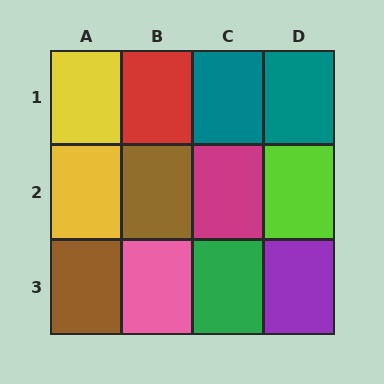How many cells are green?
1 cell is green.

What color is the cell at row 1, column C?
Teal.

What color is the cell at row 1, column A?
Yellow.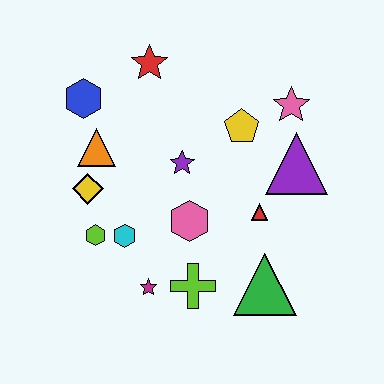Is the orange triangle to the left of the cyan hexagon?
Yes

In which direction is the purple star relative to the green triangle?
The purple star is above the green triangle.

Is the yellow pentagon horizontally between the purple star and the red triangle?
Yes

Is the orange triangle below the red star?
Yes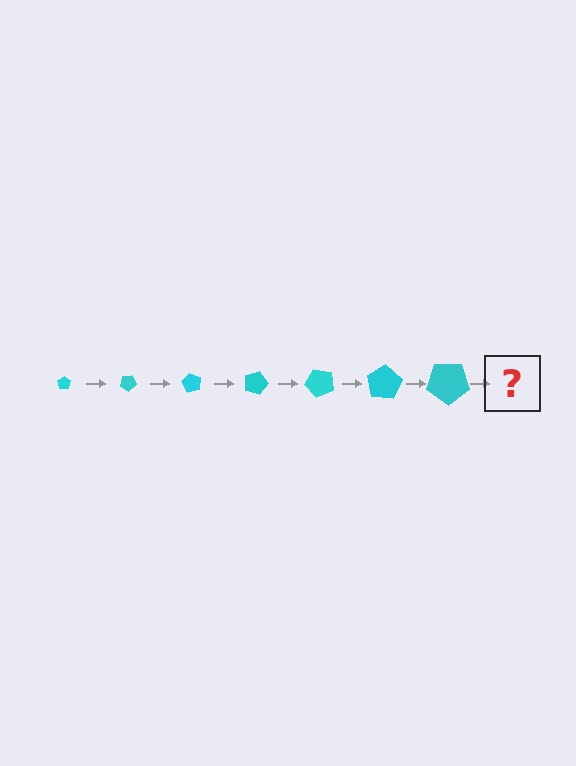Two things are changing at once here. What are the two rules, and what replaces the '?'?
The two rules are that the pentagon grows larger each step and it rotates 30 degrees each step. The '?' should be a pentagon, larger than the previous one and rotated 210 degrees from the start.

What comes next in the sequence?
The next element should be a pentagon, larger than the previous one and rotated 210 degrees from the start.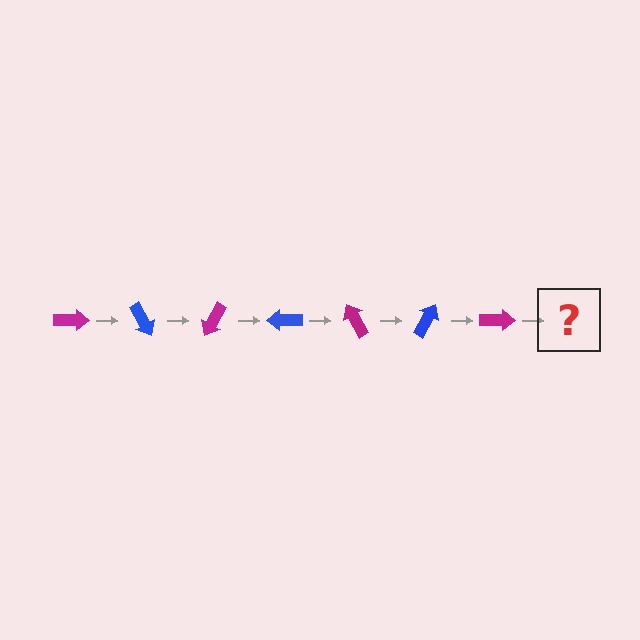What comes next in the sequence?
The next element should be a blue arrow, rotated 420 degrees from the start.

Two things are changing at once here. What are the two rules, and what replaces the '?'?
The two rules are that it rotates 60 degrees each step and the color cycles through magenta and blue. The '?' should be a blue arrow, rotated 420 degrees from the start.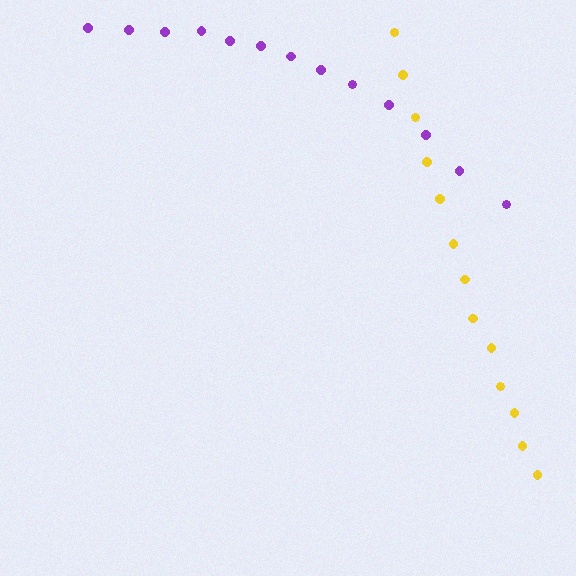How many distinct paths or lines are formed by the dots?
There are 2 distinct paths.